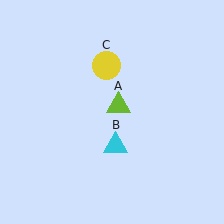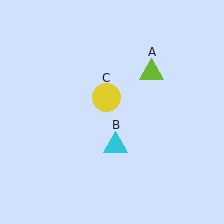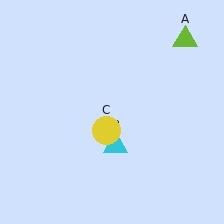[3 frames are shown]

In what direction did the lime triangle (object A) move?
The lime triangle (object A) moved up and to the right.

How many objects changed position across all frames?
2 objects changed position: lime triangle (object A), yellow circle (object C).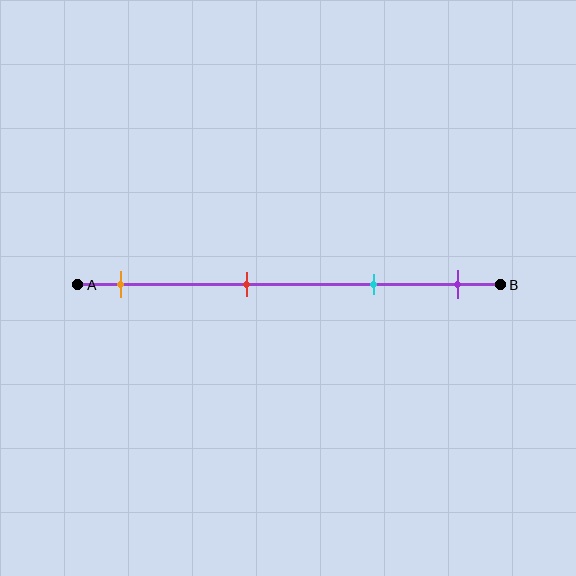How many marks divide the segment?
There are 4 marks dividing the segment.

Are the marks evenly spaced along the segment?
No, the marks are not evenly spaced.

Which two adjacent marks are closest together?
The cyan and purple marks are the closest adjacent pair.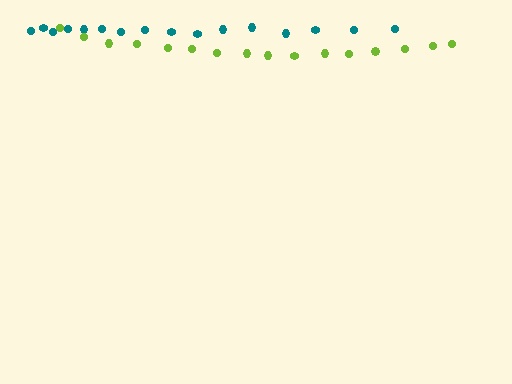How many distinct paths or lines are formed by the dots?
There are 2 distinct paths.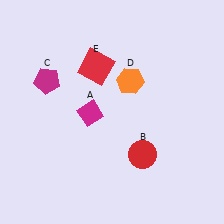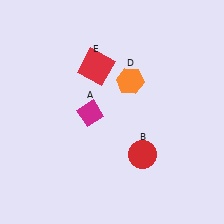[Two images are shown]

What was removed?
The magenta pentagon (C) was removed in Image 2.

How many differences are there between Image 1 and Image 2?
There is 1 difference between the two images.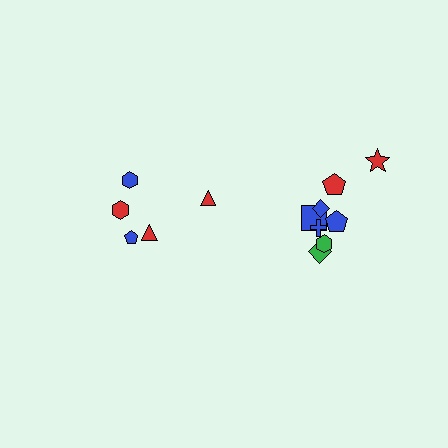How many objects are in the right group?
There are 8 objects.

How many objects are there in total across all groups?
There are 13 objects.